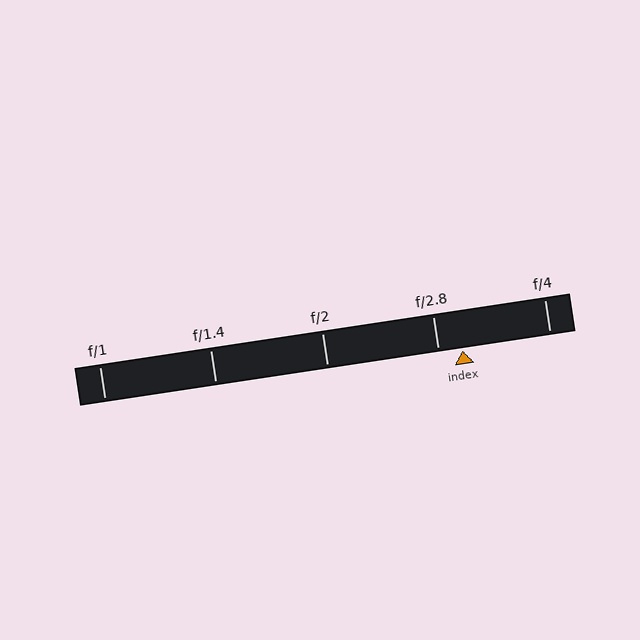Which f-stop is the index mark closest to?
The index mark is closest to f/2.8.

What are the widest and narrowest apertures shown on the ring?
The widest aperture shown is f/1 and the narrowest is f/4.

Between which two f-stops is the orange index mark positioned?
The index mark is between f/2.8 and f/4.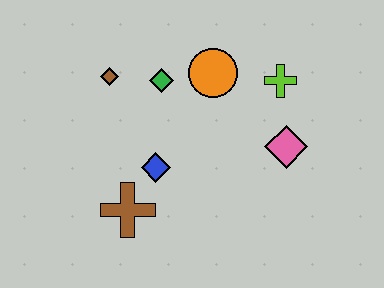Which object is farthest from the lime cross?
The brown cross is farthest from the lime cross.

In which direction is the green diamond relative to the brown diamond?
The green diamond is to the right of the brown diamond.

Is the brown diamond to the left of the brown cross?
Yes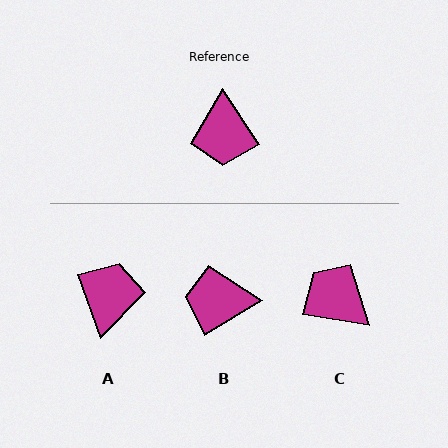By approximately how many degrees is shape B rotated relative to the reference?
Approximately 93 degrees clockwise.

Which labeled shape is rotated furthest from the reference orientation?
A, about 165 degrees away.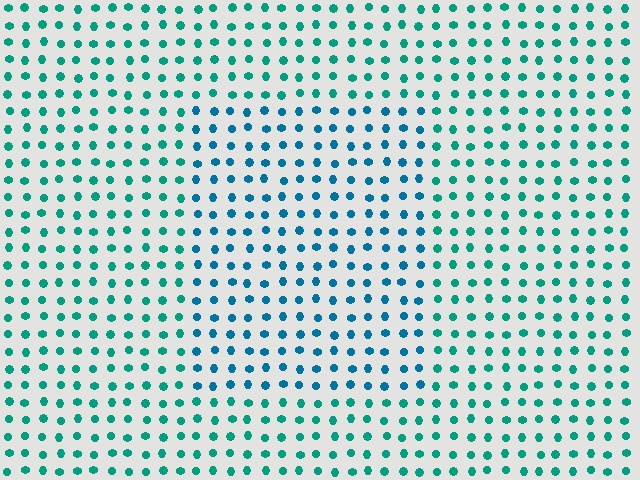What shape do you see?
I see a rectangle.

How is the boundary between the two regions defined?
The boundary is defined purely by a slight shift in hue (about 28 degrees). Spacing, size, and orientation are identical on both sides.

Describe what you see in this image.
The image is filled with small teal elements in a uniform arrangement. A rectangle-shaped region is visible where the elements are tinted to a slightly different hue, forming a subtle color boundary.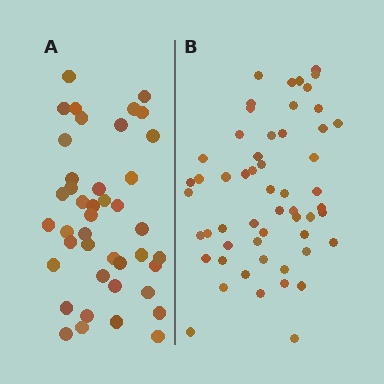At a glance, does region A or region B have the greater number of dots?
Region B (the right region) has more dots.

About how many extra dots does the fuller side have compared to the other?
Region B has approximately 15 more dots than region A.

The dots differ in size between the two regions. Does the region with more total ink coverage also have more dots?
No. Region A has more total ink coverage because its dots are larger, but region B actually contains more individual dots. Total area can be misleading — the number of items is what matters here.